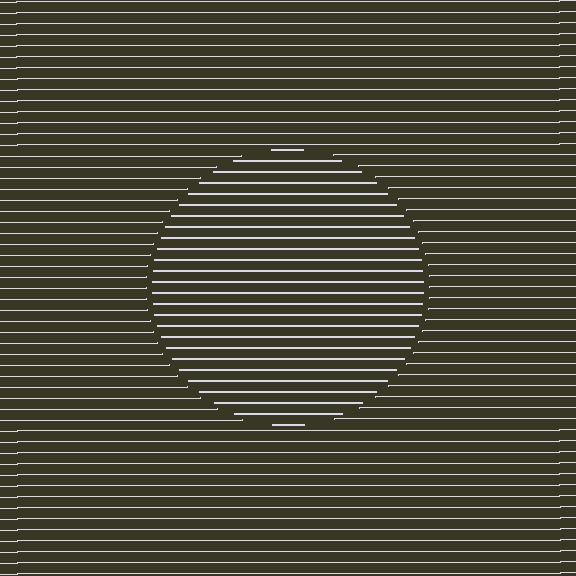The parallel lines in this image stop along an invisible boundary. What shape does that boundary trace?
An illusory circle. The interior of the shape contains the same grating, shifted by half a period — the contour is defined by the phase discontinuity where line-ends from the inner and outer gratings abut.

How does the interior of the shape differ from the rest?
The interior of the shape contains the same grating, shifted by half a period — the contour is defined by the phase discontinuity where line-ends from the inner and outer gratings abut.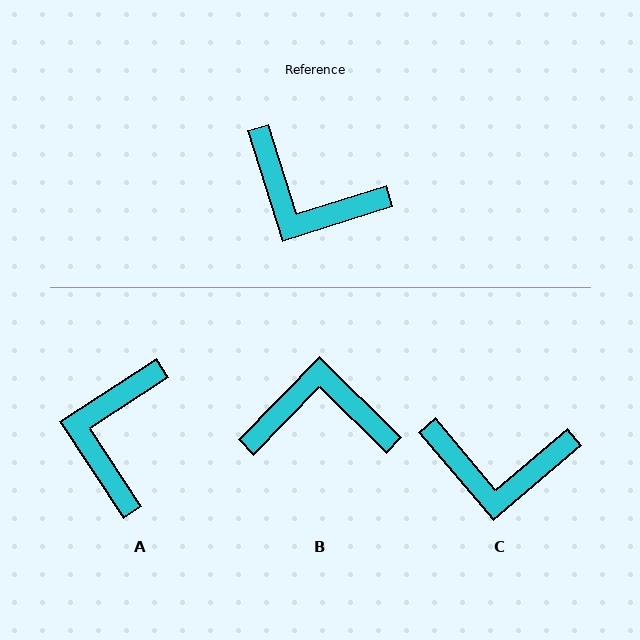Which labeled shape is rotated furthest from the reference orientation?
B, about 152 degrees away.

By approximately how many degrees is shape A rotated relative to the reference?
Approximately 74 degrees clockwise.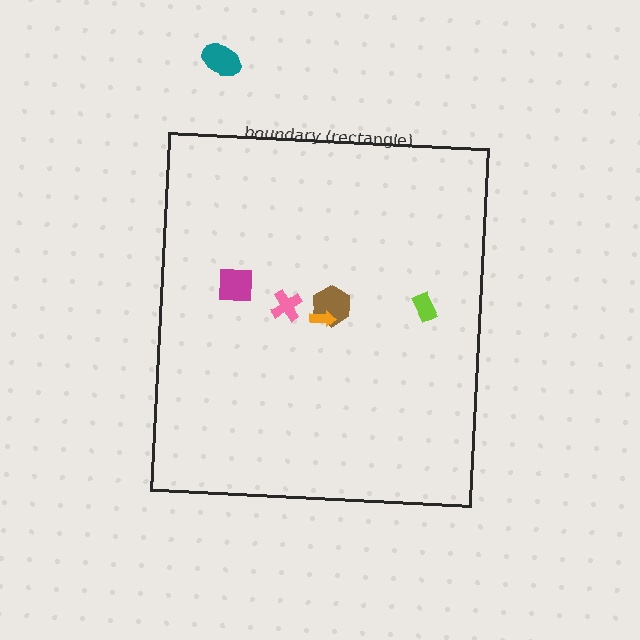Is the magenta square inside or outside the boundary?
Inside.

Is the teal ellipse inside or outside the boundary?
Outside.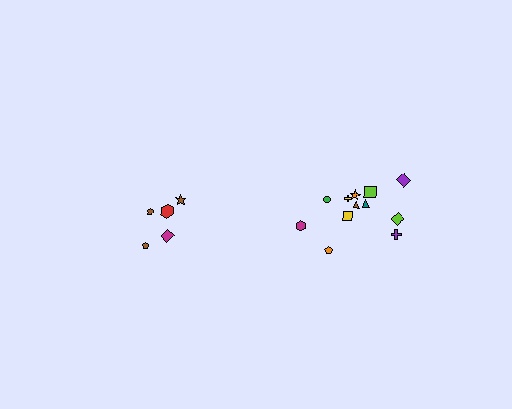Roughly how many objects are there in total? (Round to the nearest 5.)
Roughly 15 objects in total.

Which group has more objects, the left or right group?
The right group.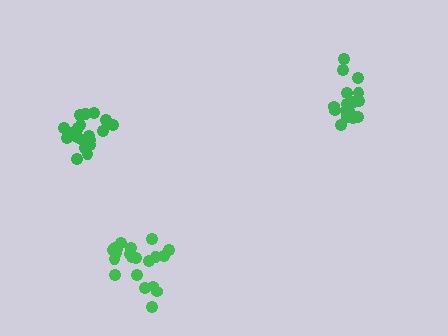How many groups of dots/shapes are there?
There are 3 groups.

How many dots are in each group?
Group 1: 20 dots, Group 2: 16 dots, Group 3: 21 dots (57 total).